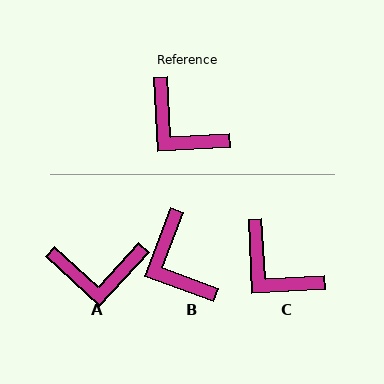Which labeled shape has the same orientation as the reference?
C.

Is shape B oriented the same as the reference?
No, it is off by about 23 degrees.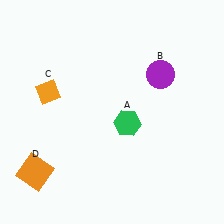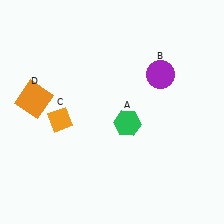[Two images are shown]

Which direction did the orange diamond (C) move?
The orange diamond (C) moved down.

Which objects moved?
The objects that moved are: the orange diamond (C), the orange square (D).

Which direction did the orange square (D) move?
The orange square (D) moved up.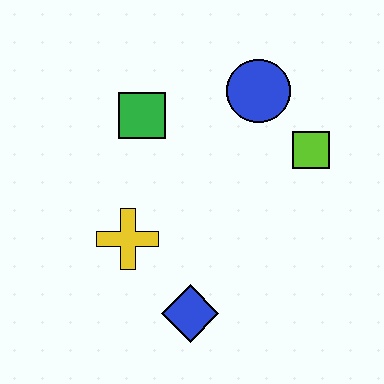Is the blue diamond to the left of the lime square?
Yes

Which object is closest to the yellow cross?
The blue diamond is closest to the yellow cross.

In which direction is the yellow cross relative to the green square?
The yellow cross is below the green square.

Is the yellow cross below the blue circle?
Yes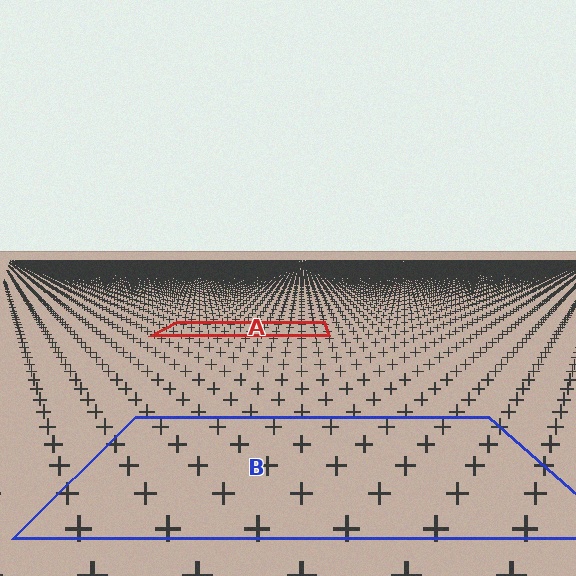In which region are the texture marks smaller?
The texture marks are smaller in region A, because it is farther away.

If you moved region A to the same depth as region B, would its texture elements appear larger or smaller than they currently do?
They would appear larger. At a closer depth, the same texture elements are projected at a bigger on-screen size.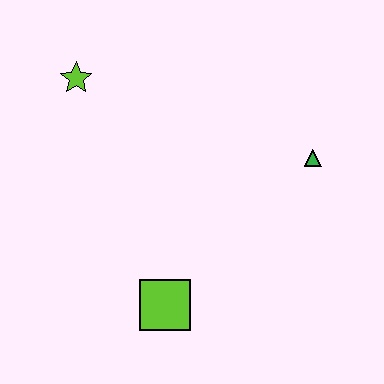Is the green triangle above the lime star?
No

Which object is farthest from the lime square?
The lime star is farthest from the lime square.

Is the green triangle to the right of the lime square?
Yes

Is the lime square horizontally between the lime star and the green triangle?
Yes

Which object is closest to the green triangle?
The lime square is closest to the green triangle.